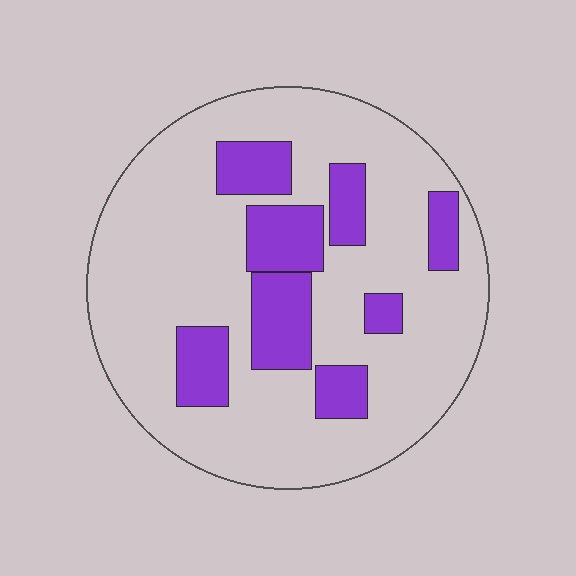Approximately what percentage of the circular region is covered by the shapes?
Approximately 25%.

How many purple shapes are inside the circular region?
8.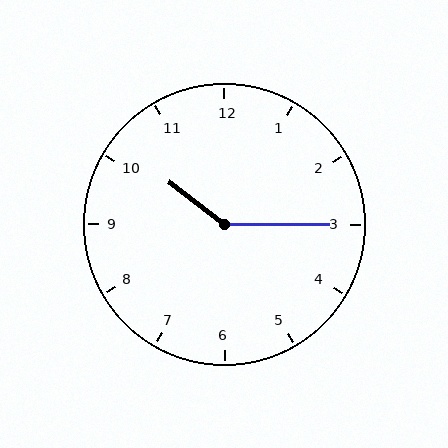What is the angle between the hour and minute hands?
Approximately 142 degrees.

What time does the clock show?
10:15.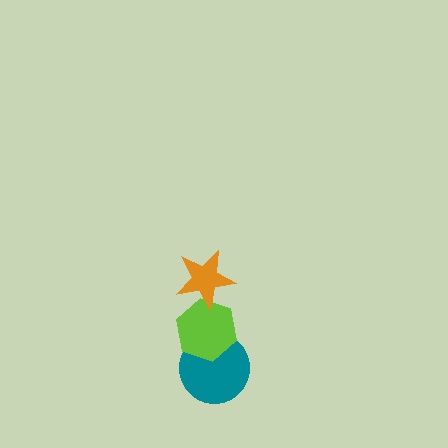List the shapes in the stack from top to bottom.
From top to bottom: the orange star, the lime hexagon, the teal circle.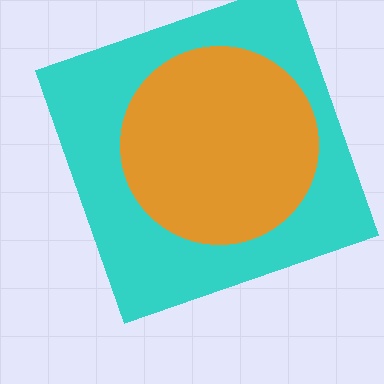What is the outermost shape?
The cyan square.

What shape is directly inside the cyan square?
The orange circle.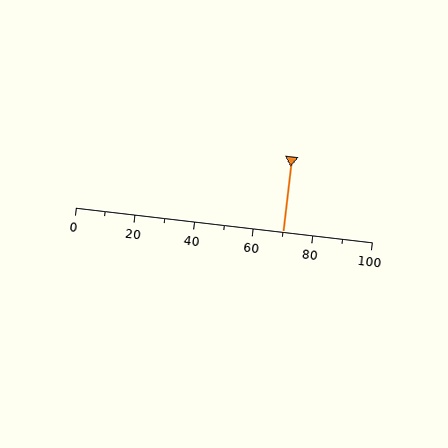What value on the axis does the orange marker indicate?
The marker indicates approximately 70.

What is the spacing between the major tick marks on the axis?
The major ticks are spaced 20 apart.